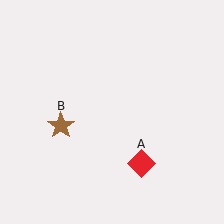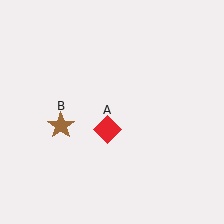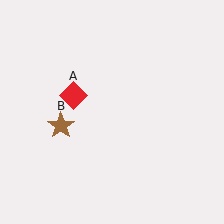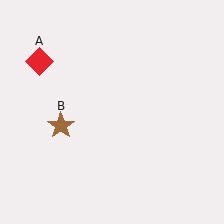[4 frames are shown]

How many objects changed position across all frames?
1 object changed position: red diamond (object A).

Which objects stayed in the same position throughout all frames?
Brown star (object B) remained stationary.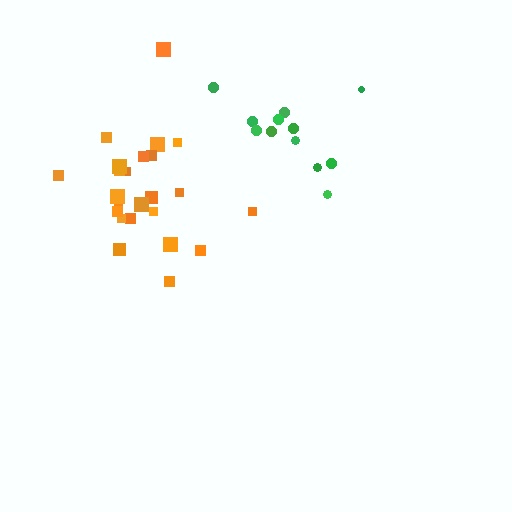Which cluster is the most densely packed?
Orange.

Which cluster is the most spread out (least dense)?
Green.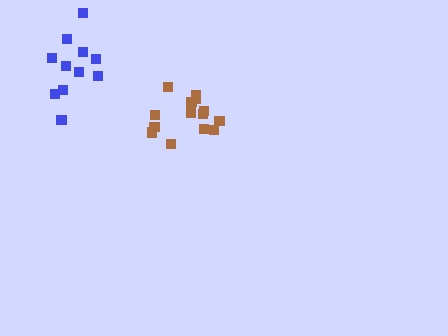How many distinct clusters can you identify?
There are 2 distinct clusters.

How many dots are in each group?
Group 1: 11 dots, Group 2: 14 dots (25 total).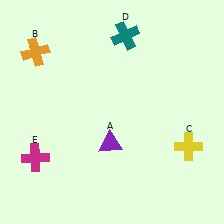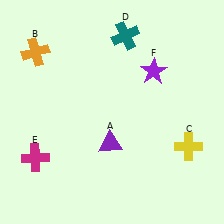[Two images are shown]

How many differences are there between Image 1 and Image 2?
There is 1 difference between the two images.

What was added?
A purple star (F) was added in Image 2.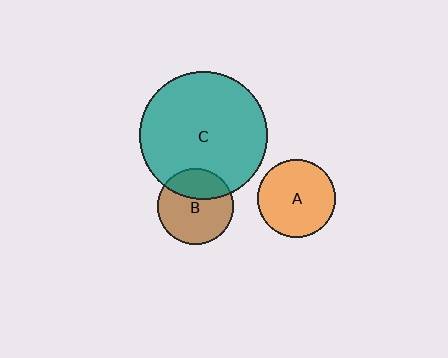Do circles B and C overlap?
Yes.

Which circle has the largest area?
Circle C (teal).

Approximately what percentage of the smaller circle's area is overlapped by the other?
Approximately 30%.